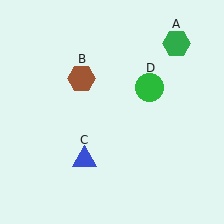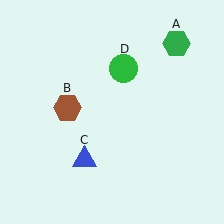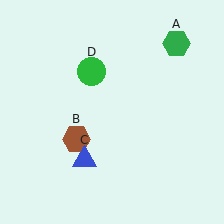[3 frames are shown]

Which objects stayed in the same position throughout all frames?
Green hexagon (object A) and blue triangle (object C) remained stationary.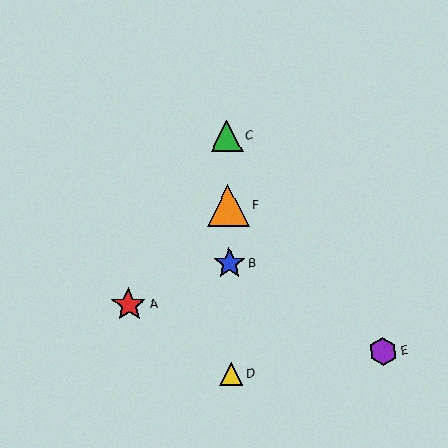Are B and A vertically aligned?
No, B is at x≈229 and A is at x≈129.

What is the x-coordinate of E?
Object E is at x≈383.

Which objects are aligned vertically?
Objects B, C, D, F are aligned vertically.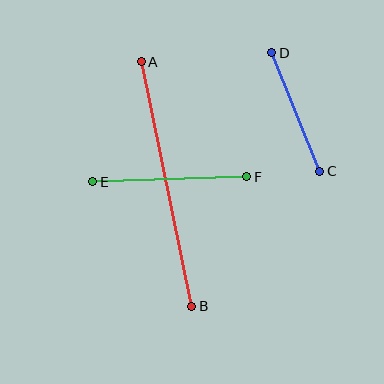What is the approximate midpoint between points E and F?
The midpoint is at approximately (170, 179) pixels.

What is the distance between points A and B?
The distance is approximately 250 pixels.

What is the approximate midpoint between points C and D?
The midpoint is at approximately (296, 112) pixels.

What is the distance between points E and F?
The distance is approximately 154 pixels.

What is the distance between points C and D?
The distance is approximately 128 pixels.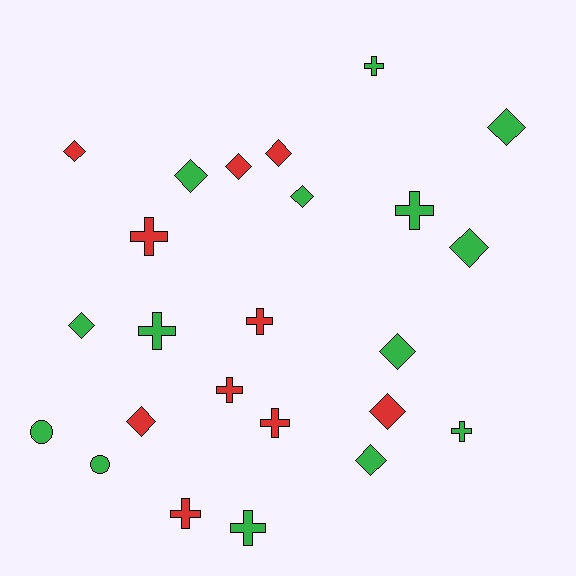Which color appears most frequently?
Green, with 14 objects.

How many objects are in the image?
There are 24 objects.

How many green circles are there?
There are 2 green circles.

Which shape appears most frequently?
Diamond, with 12 objects.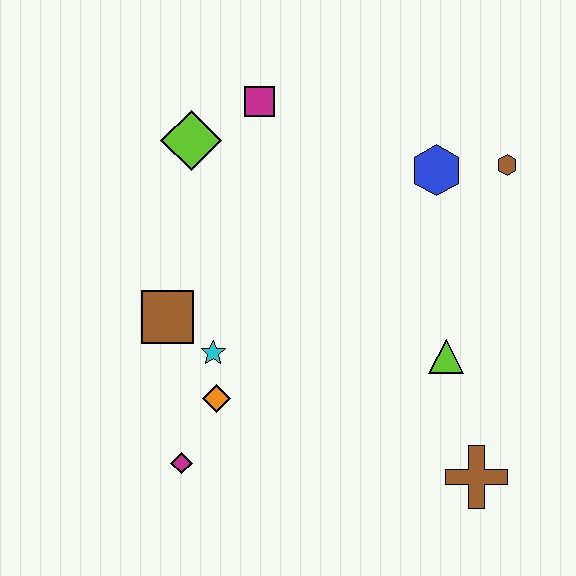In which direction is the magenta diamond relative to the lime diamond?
The magenta diamond is below the lime diamond.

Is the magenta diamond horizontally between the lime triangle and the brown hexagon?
No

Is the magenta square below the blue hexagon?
No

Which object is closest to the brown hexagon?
The blue hexagon is closest to the brown hexagon.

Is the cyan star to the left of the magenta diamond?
No